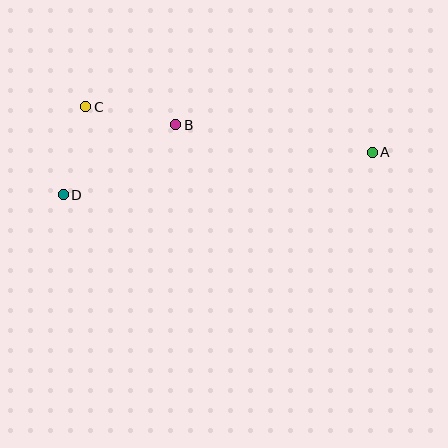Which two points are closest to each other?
Points C and D are closest to each other.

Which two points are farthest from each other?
Points A and D are farthest from each other.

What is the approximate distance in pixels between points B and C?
The distance between B and C is approximately 92 pixels.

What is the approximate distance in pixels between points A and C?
The distance between A and C is approximately 290 pixels.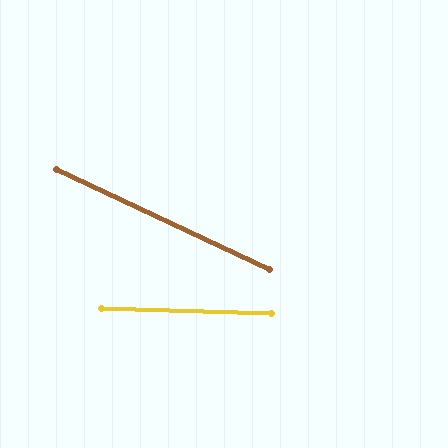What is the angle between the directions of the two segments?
Approximately 23 degrees.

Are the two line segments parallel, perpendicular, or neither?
Neither parallel nor perpendicular — they differ by about 23°.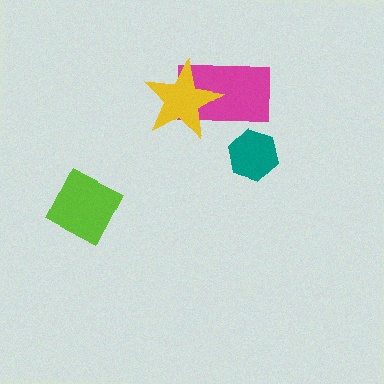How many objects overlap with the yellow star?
1 object overlaps with the yellow star.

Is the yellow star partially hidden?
No, no other shape covers it.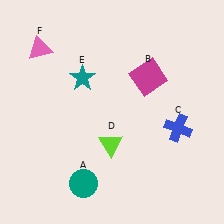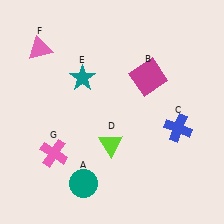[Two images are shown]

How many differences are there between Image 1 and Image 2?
There is 1 difference between the two images.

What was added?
A pink cross (G) was added in Image 2.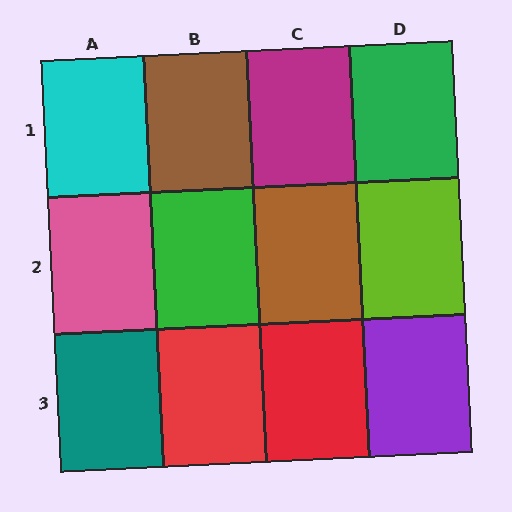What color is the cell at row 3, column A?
Teal.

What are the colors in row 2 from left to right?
Pink, green, brown, lime.